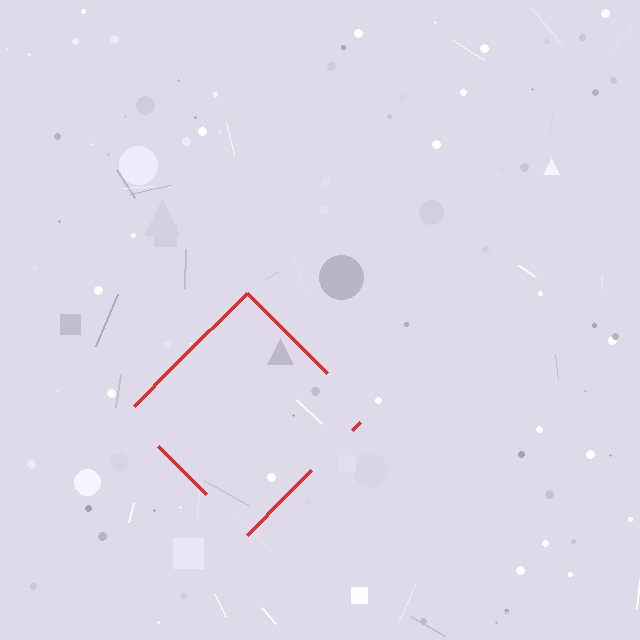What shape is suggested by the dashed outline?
The dashed outline suggests a diamond.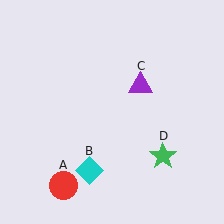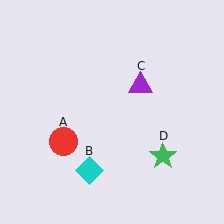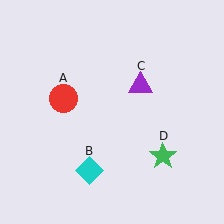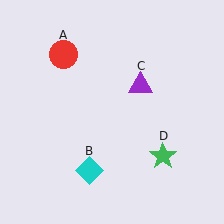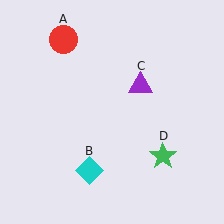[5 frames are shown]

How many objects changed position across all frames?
1 object changed position: red circle (object A).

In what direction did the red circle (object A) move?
The red circle (object A) moved up.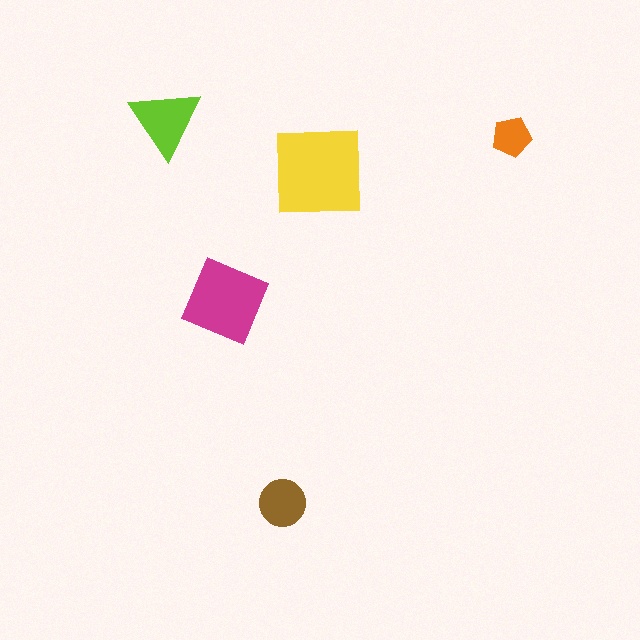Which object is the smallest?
The orange pentagon.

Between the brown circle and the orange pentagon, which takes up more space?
The brown circle.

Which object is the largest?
The yellow square.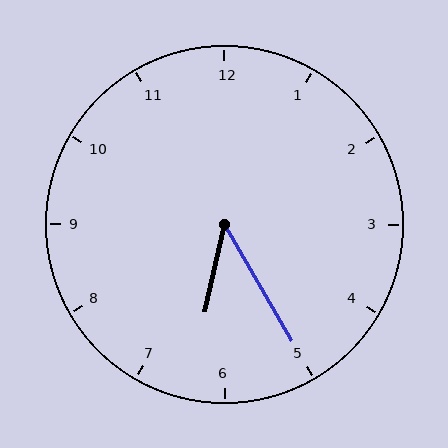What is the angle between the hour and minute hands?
Approximately 42 degrees.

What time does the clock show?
6:25.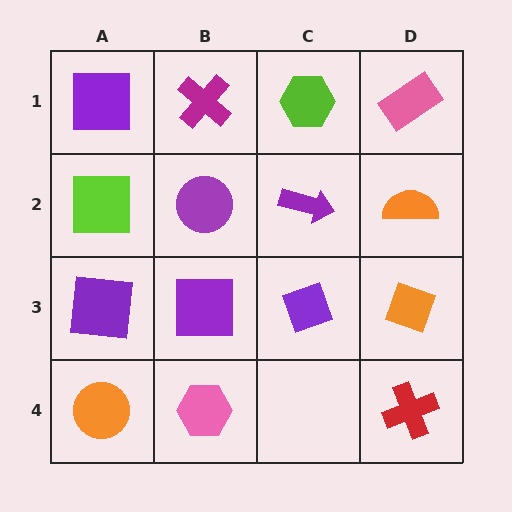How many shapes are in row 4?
3 shapes.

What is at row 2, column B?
A purple circle.